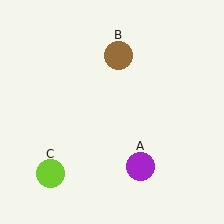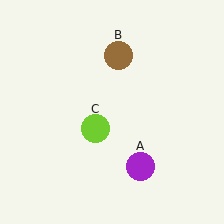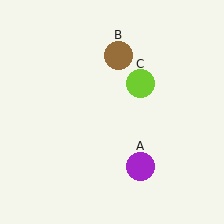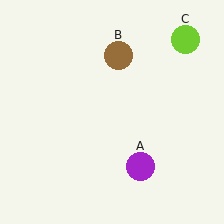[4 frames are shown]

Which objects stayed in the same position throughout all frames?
Purple circle (object A) and brown circle (object B) remained stationary.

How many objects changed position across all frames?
1 object changed position: lime circle (object C).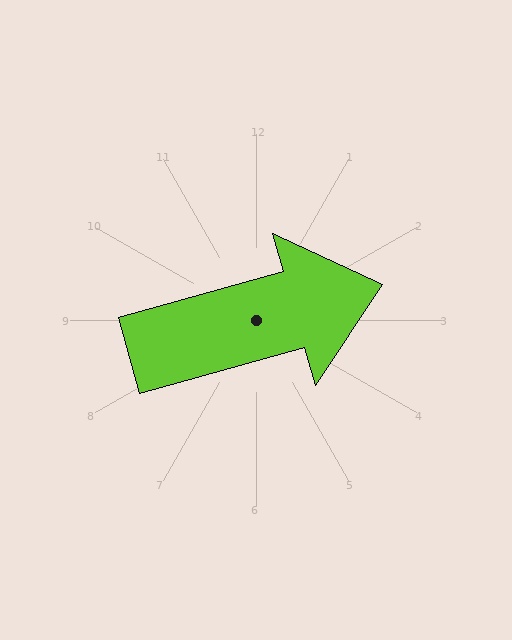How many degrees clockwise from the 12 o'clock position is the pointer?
Approximately 74 degrees.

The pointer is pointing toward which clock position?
Roughly 2 o'clock.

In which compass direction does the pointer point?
East.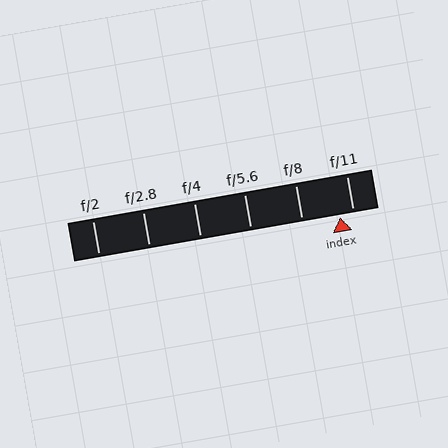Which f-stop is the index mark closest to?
The index mark is closest to f/11.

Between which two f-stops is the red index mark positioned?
The index mark is between f/8 and f/11.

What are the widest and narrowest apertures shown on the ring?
The widest aperture shown is f/2 and the narrowest is f/11.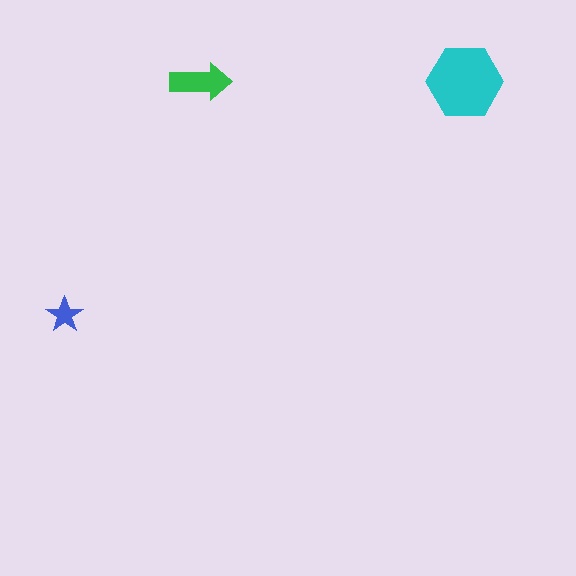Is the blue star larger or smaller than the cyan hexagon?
Smaller.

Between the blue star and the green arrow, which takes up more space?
The green arrow.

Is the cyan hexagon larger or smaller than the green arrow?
Larger.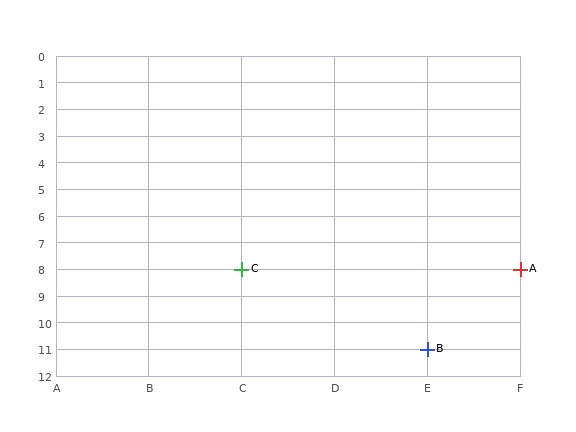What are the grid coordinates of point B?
Point B is at grid coordinates (E, 11).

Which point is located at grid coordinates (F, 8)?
Point A is at (F, 8).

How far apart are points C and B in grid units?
Points C and B are 2 columns and 3 rows apart (about 3.6 grid units diagonally).